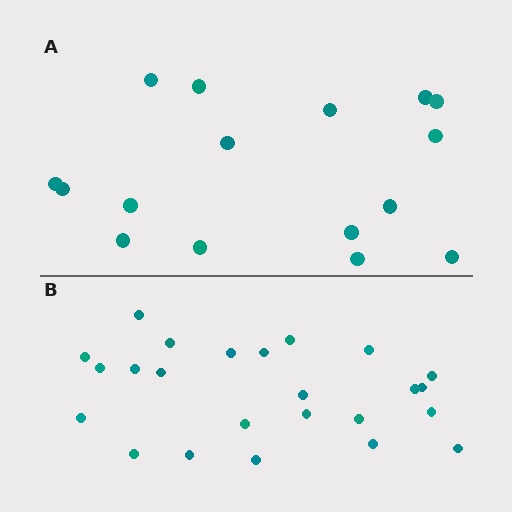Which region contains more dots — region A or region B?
Region B (the bottom region) has more dots.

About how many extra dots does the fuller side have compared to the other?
Region B has roughly 8 or so more dots than region A.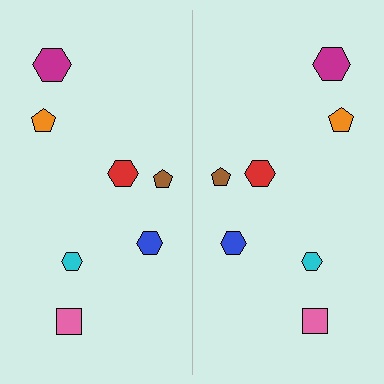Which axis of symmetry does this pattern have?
The pattern has a vertical axis of symmetry running through the center of the image.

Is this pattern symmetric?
Yes, this pattern has bilateral (reflection) symmetry.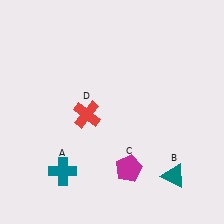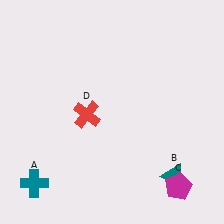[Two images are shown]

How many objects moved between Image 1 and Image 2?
2 objects moved between the two images.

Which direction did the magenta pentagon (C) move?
The magenta pentagon (C) moved right.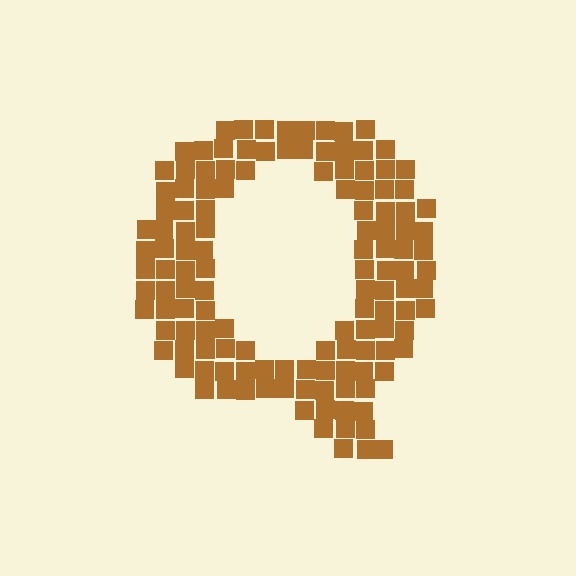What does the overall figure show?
The overall figure shows the letter Q.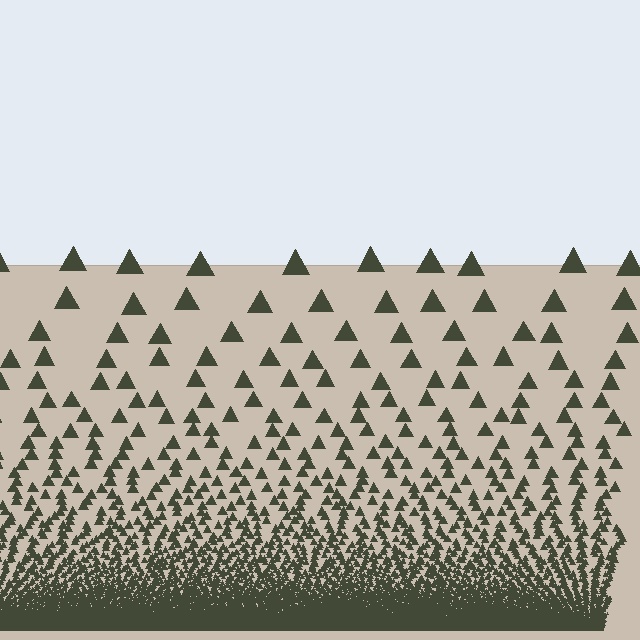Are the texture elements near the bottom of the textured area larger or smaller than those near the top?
Smaller. The gradient is inverted — elements near the bottom are smaller and denser.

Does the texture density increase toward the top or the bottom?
Density increases toward the bottom.